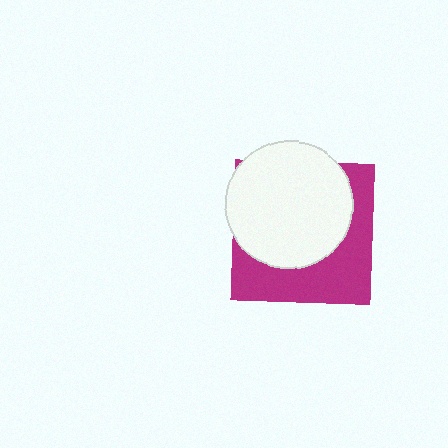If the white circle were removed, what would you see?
You would see the complete magenta square.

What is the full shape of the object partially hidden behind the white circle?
The partially hidden object is a magenta square.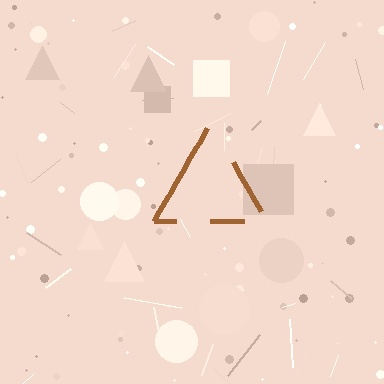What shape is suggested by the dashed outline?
The dashed outline suggests a triangle.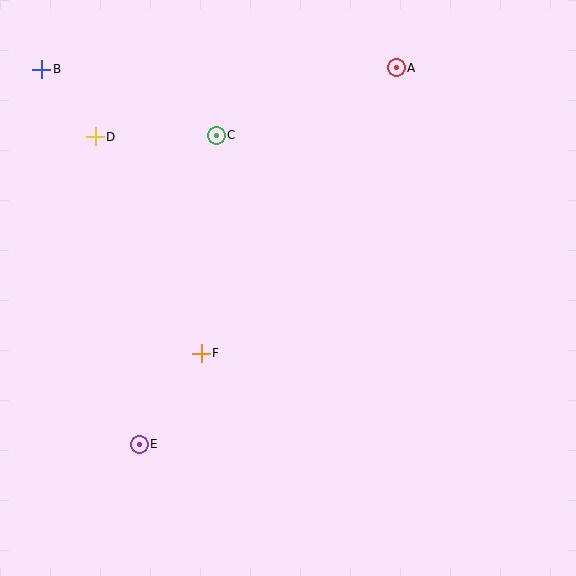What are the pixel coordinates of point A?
Point A is at (396, 68).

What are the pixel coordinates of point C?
Point C is at (216, 135).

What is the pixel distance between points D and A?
The distance between D and A is 309 pixels.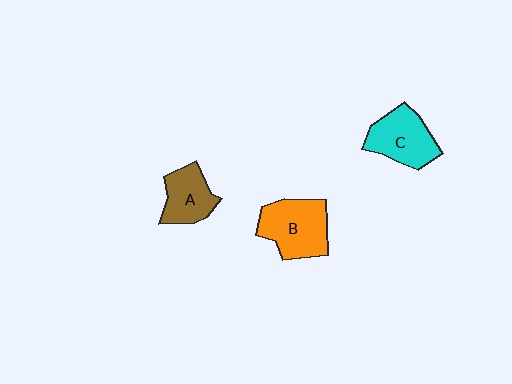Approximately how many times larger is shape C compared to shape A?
Approximately 1.3 times.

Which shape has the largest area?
Shape B (orange).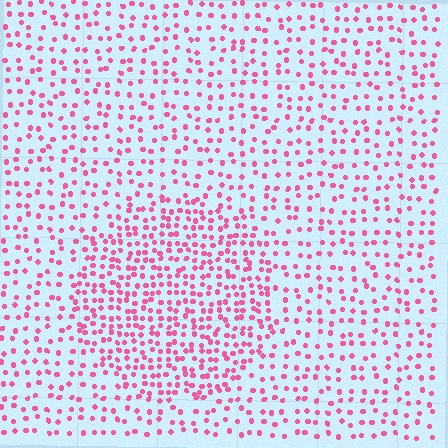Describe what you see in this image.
The image contains small pink elements arranged at two different densities. A circle-shaped region is visible where the elements are more densely packed than the surrounding area.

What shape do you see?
I see a circle.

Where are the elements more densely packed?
The elements are more densely packed inside the circle boundary.